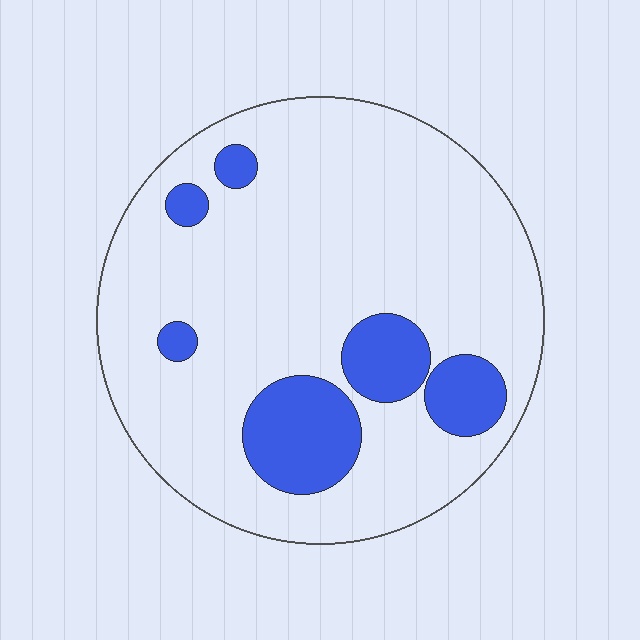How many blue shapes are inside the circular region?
6.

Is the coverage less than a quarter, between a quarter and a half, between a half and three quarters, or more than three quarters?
Less than a quarter.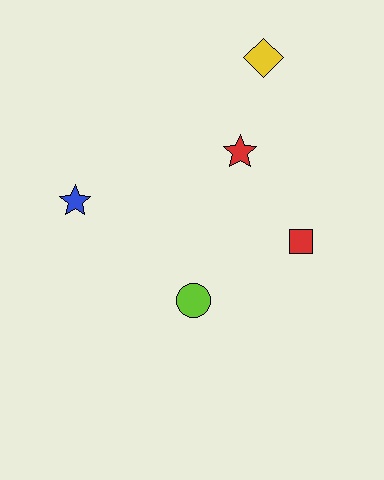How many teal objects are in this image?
There are no teal objects.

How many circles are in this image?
There is 1 circle.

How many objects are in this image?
There are 5 objects.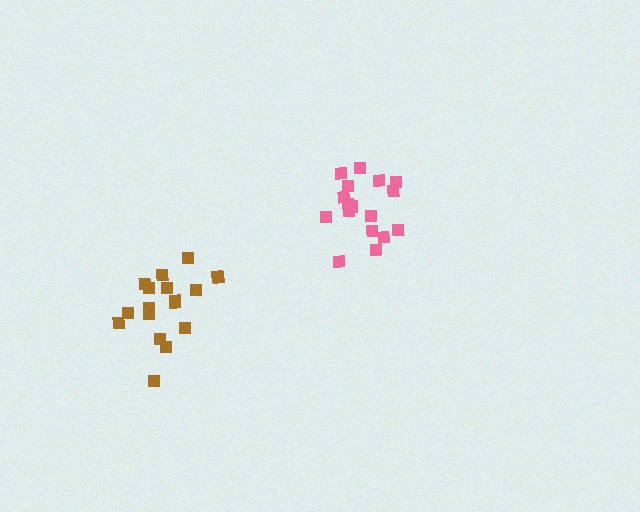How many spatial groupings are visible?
There are 2 spatial groupings.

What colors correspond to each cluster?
The clusters are colored: brown, pink.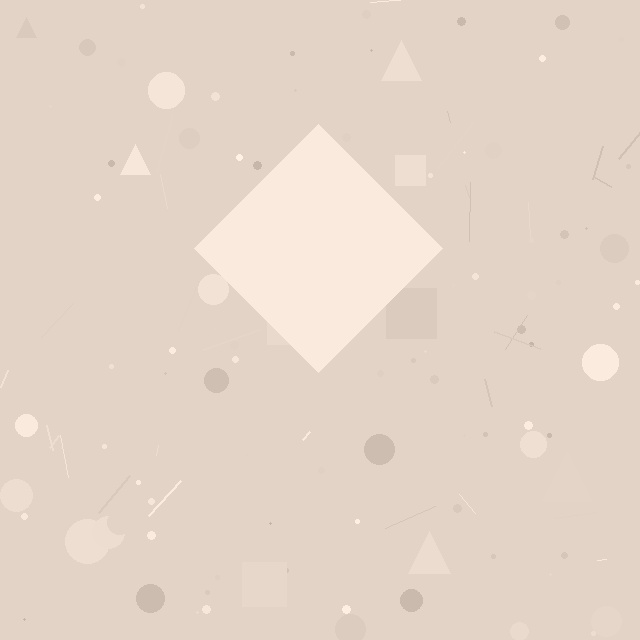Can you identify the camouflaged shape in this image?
The camouflaged shape is a diamond.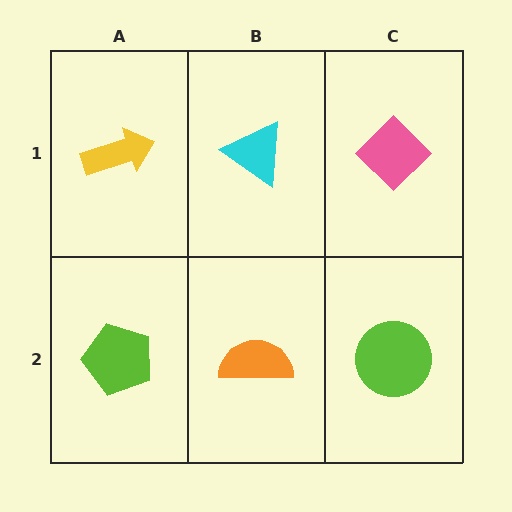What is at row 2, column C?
A lime circle.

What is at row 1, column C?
A pink diamond.